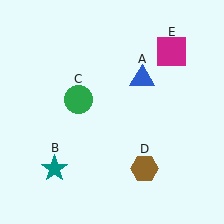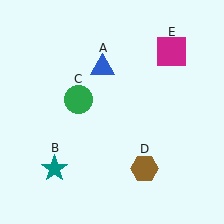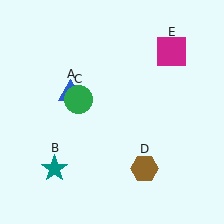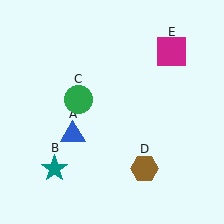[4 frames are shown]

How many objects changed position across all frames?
1 object changed position: blue triangle (object A).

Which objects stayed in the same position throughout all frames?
Teal star (object B) and green circle (object C) and brown hexagon (object D) and magenta square (object E) remained stationary.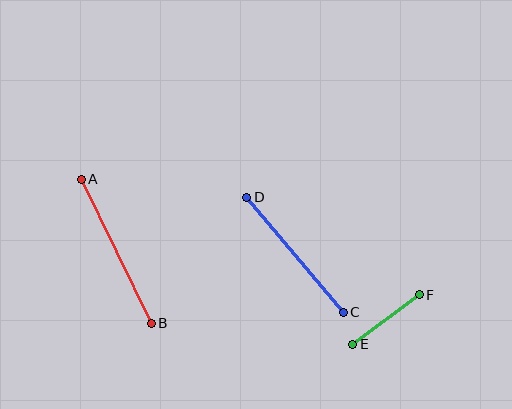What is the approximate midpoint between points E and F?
The midpoint is at approximately (386, 319) pixels.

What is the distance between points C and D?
The distance is approximately 150 pixels.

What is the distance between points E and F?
The distance is approximately 83 pixels.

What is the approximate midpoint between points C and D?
The midpoint is at approximately (295, 255) pixels.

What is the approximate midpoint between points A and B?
The midpoint is at approximately (116, 251) pixels.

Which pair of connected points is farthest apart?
Points A and B are farthest apart.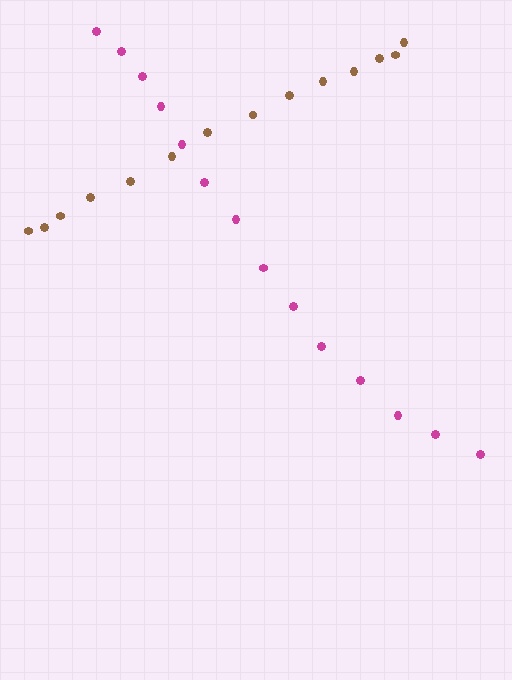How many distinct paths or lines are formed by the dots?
There are 2 distinct paths.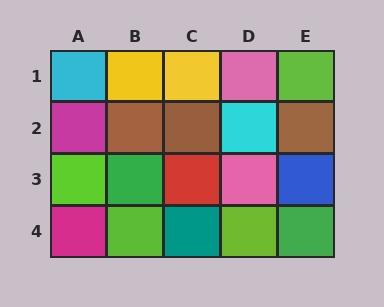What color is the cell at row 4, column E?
Green.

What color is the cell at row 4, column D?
Lime.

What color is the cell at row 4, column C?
Teal.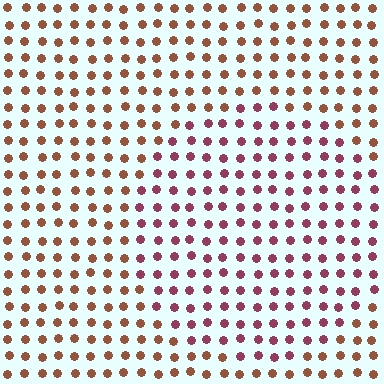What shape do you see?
I see a circle.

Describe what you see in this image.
The image is filled with small brown elements in a uniform arrangement. A circle-shaped region is visible where the elements are tinted to a slightly different hue, forming a subtle color boundary.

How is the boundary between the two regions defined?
The boundary is defined purely by a slight shift in hue (about 39 degrees). Spacing, size, and orientation are identical on both sides.